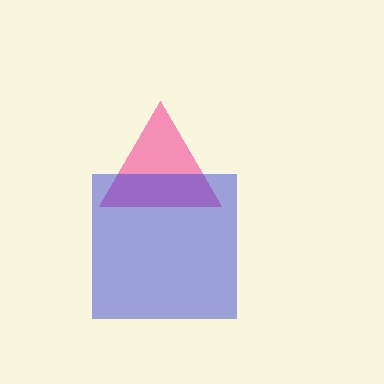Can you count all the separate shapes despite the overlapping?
Yes, there are 2 separate shapes.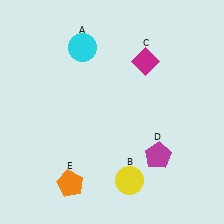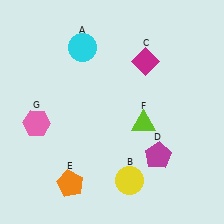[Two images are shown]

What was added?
A lime triangle (F), a pink hexagon (G) were added in Image 2.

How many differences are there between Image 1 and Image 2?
There are 2 differences between the two images.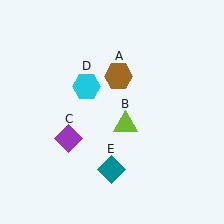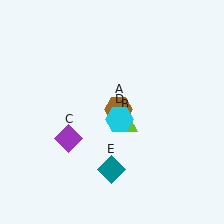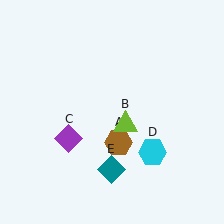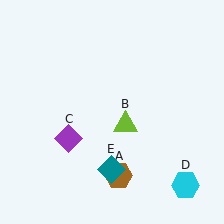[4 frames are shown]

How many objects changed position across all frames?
2 objects changed position: brown hexagon (object A), cyan hexagon (object D).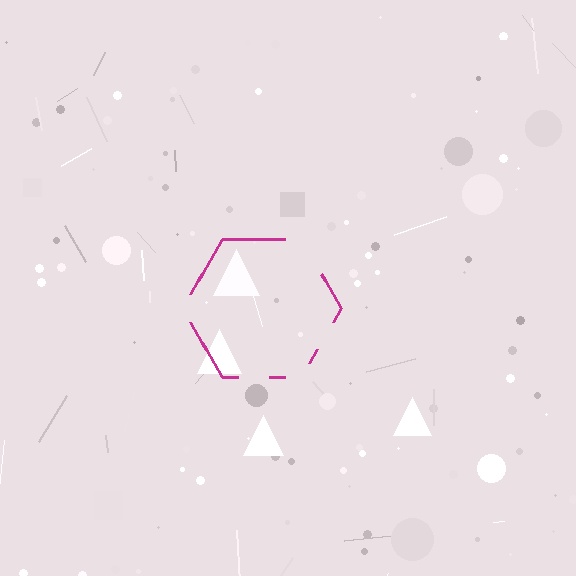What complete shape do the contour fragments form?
The contour fragments form a hexagon.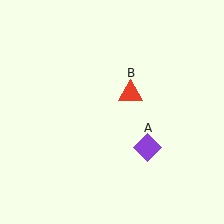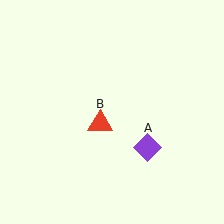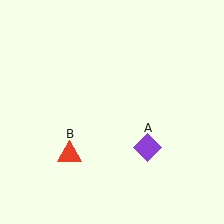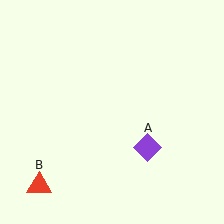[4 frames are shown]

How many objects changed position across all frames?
1 object changed position: red triangle (object B).